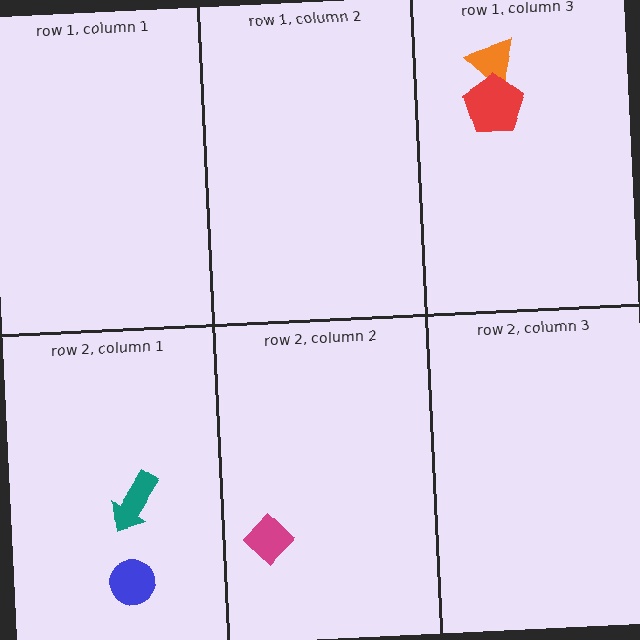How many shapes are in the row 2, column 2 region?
1.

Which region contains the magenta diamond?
The row 2, column 2 region.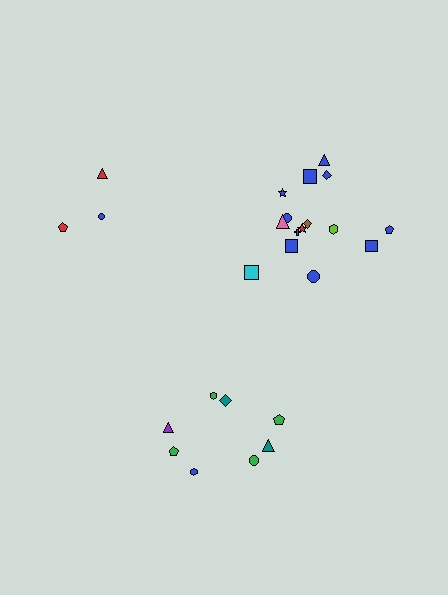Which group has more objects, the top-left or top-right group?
The top-right group.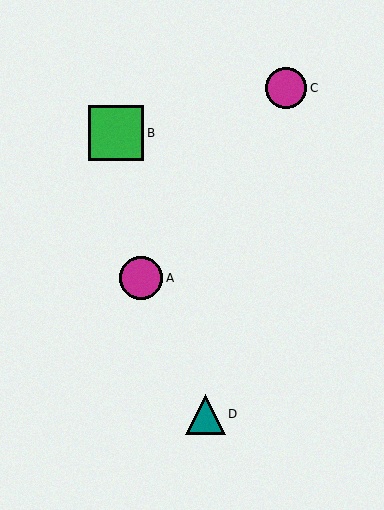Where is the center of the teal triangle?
The center of the teal triangle is at (205, 414).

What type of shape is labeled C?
Shape C is a magenta circle.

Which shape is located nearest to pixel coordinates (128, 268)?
The magenta circle (labeled A) at (141, 278) is nearest to that location.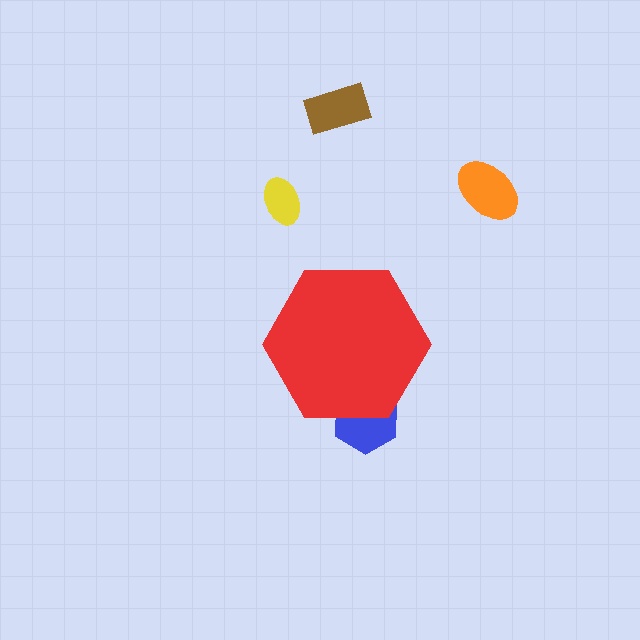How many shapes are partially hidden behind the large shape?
1 shape is partially hidden.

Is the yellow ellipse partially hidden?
No, the yellow ellipse is fully visible.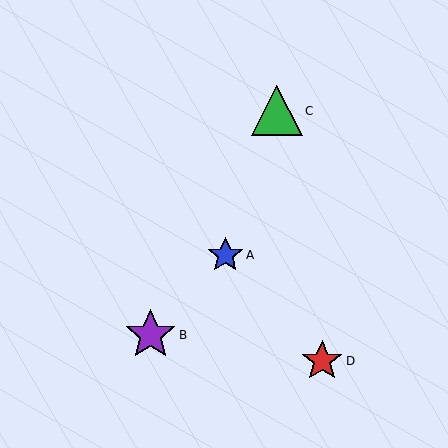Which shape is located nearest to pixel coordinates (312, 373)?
The red star (labeled D) at (322, 361) is nearest to that location.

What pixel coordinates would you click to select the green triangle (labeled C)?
Click at (277, 111) to select the green triangle C.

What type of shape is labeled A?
Shape A is a blue star.